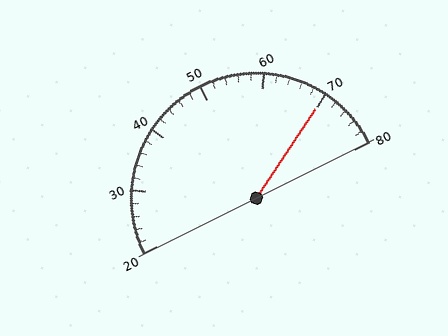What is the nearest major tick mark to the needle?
The nearest major tick mark is 70.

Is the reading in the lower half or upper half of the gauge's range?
The reading is in the upper half of the range (20 to 80).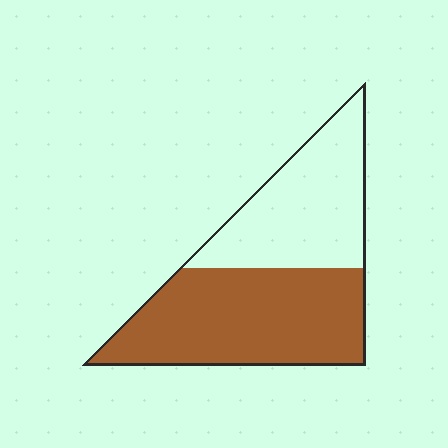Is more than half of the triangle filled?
Yes.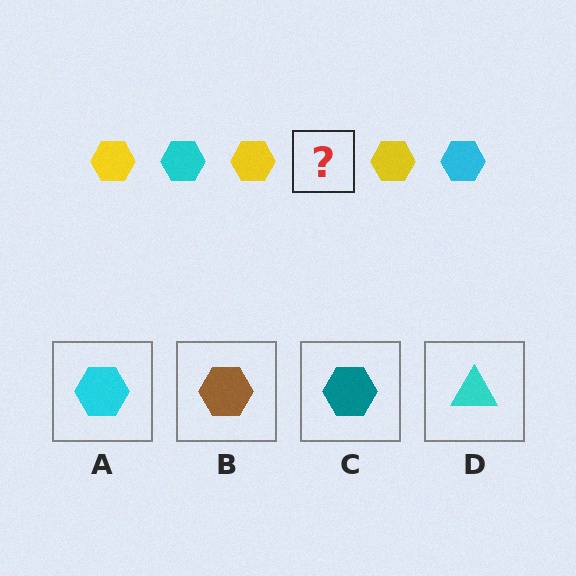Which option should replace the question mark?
Option A.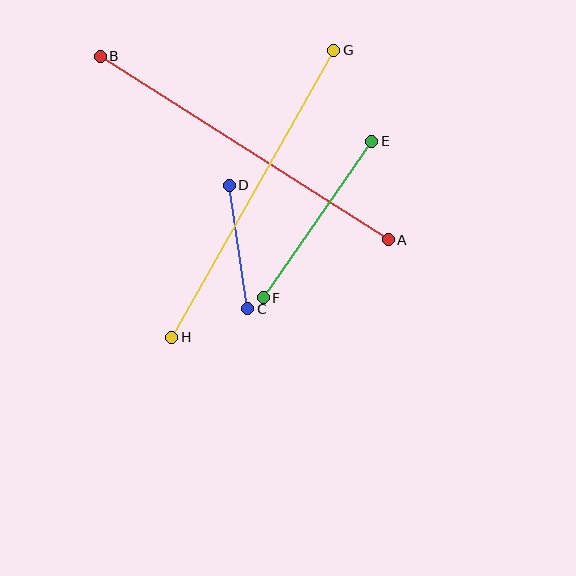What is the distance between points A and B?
The distance is approximately 342 pixels.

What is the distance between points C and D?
The distance is approximately 125 pixels.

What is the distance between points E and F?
The distance is approximately 190 pixels.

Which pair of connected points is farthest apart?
Points A and B are farthest apart.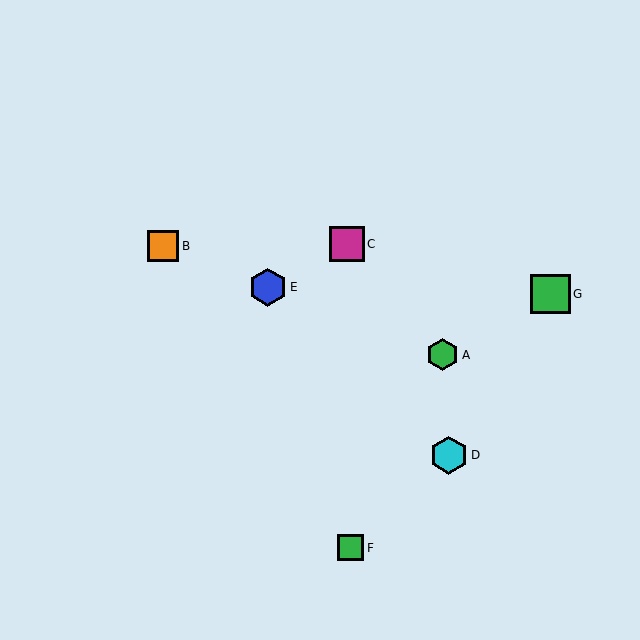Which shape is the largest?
The green square (labeled G) is the largest.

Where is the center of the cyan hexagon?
The center of the cyan hexagon is at (449, 455).